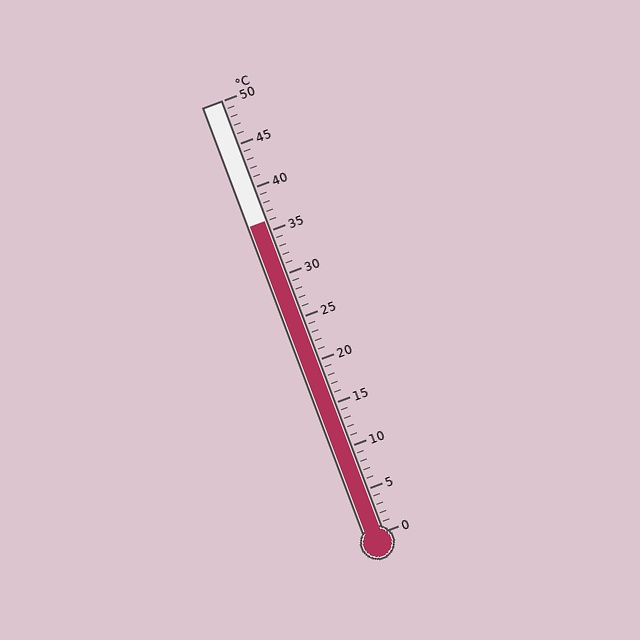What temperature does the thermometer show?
The thermometer shows approximately 36°C.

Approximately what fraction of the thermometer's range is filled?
The thermometer is filled to approximately 70% of its range.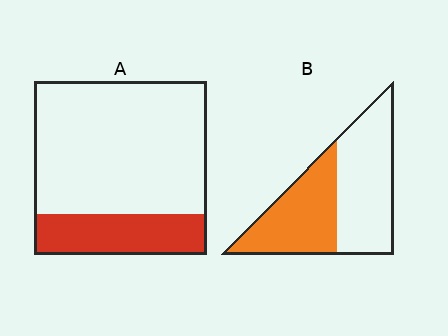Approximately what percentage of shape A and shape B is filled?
A is approximately 25% and B is approximately 45%.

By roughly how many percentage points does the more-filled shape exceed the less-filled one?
By roughly 20 percentage points (B over A).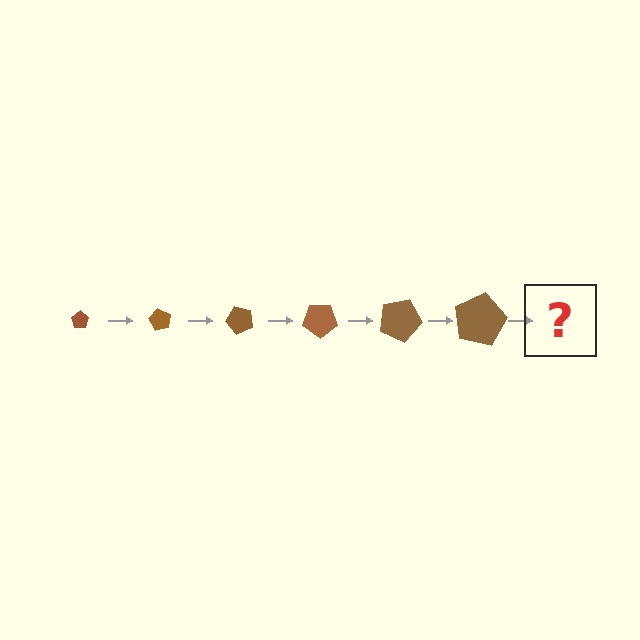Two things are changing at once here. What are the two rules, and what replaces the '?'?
The two rules are that the pentagon grows larger each step and it rotates 60 degrees each step. The '?' should be a pentagon, larger than the previous one and rotated 360 degrees from the start.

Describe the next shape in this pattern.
It should be a pentagon, larger than the previous one and rotated 360 degrees from the start.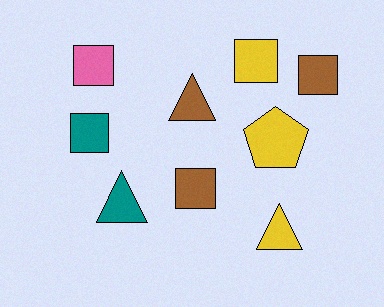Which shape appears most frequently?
Square, with 5 objects.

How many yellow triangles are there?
There is 1 yellow triangle.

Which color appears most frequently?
Brown, with 3 objects.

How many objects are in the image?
There are 9 objects.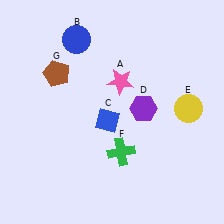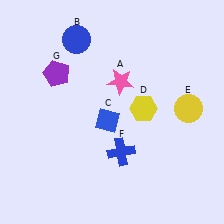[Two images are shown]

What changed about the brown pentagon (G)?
In Image 1, G is brown. In Image 2, it changed to purple.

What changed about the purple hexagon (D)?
In Image 1, D is purple. In Image 2, it changed to yellow.